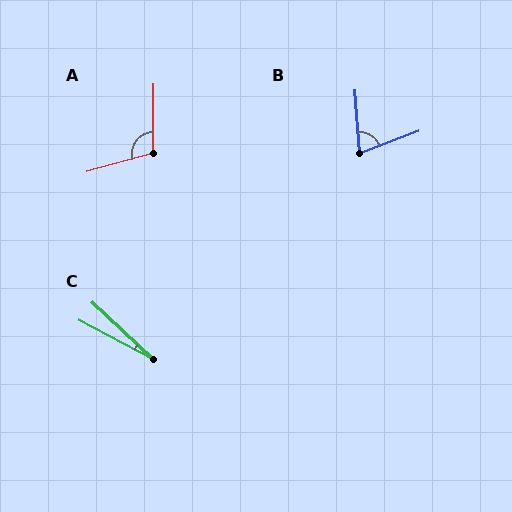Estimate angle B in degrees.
Approximately 72 degrees.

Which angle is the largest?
A, at approximately 106 degrees.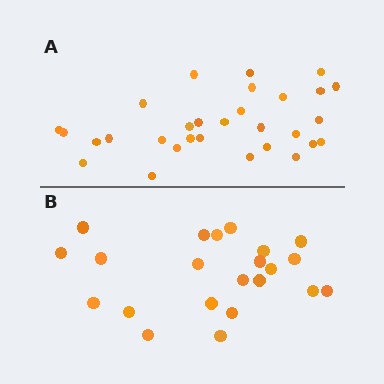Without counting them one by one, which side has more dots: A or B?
Region A (the top region) has more dots.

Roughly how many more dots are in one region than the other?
Region A has roughly 8 or so more dots than region B.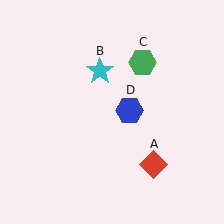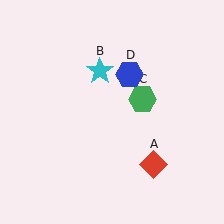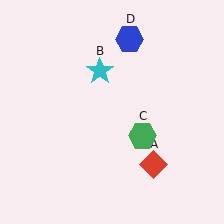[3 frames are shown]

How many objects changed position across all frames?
2 objects changed position: green hexagon (object C), blue hexagon (object D).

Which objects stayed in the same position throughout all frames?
Red diamond (object A) and cyan star (object B) remained stationary.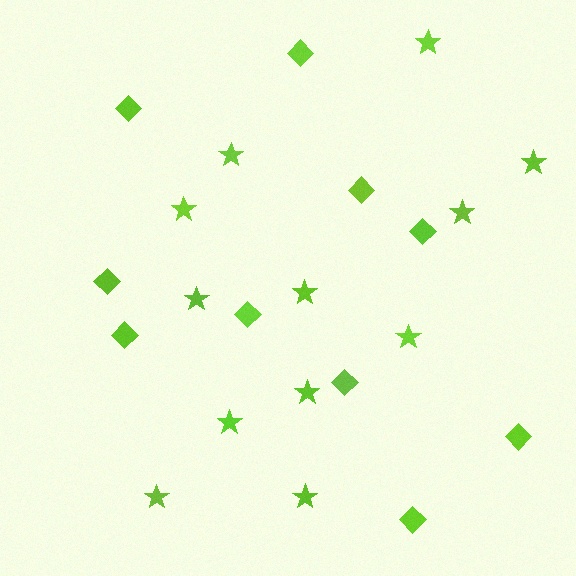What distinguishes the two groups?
There are 2 groups: one group of stars (12) and one group of diamonds (10).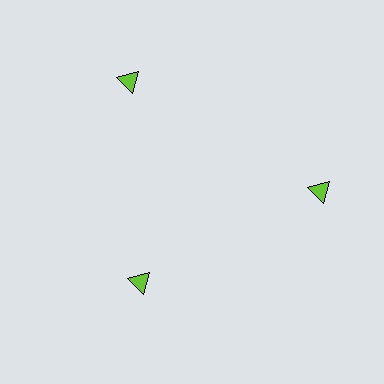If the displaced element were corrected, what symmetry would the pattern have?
It would have 3-fold rotational symmetry — the pattern would map onto itself every 120 degrees.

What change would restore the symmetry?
The symmetry would be restored by moving it outward, back onto the ring so that all 3 triangles sit at equal angles and equal distance from the center.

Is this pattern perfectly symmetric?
No. The 3 lime triangles are arranged in a ring, but one element near the 7 o'clock position is pulled inward toward the center, breaking the 3-fold rotational symmetry.